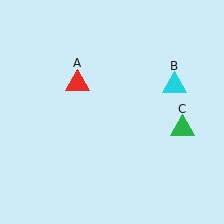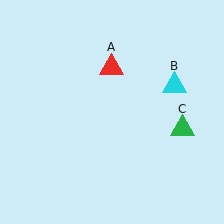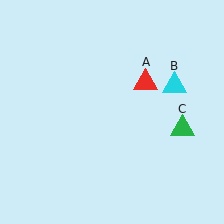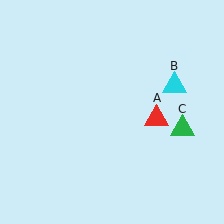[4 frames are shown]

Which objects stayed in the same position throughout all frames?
Cyan triangle (object B) and green triangle (object C) remained stationary.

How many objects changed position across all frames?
1 object changed position: red triangle (object A).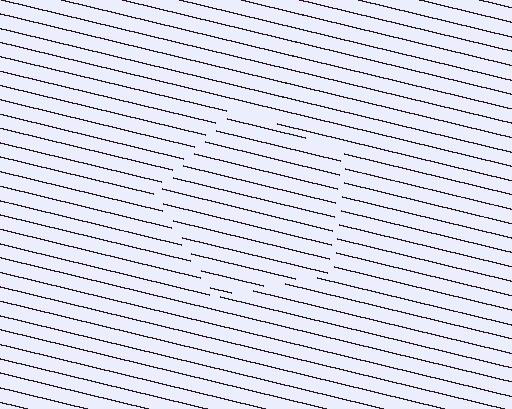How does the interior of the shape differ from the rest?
The interior of the shape contains the same grating, shifted by half a period — the contour is defined by the phase discontinuity where line-ends from the inner and outer gratings abut.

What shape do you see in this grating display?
An illusory pentagon. The interior of the shape contains the same grating, shifted by half a period — the contour is defined by the phase discontinuity where line-ends from the inner and outer gratings abut.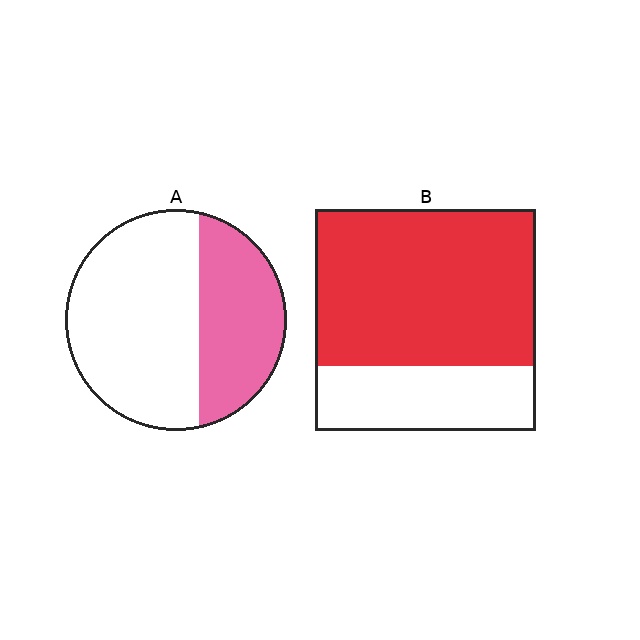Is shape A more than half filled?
No.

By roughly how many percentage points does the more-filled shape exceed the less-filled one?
By roughly 35 percentage points (B over A).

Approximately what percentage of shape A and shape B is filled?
A is approximately 35% and B is approximately 70%.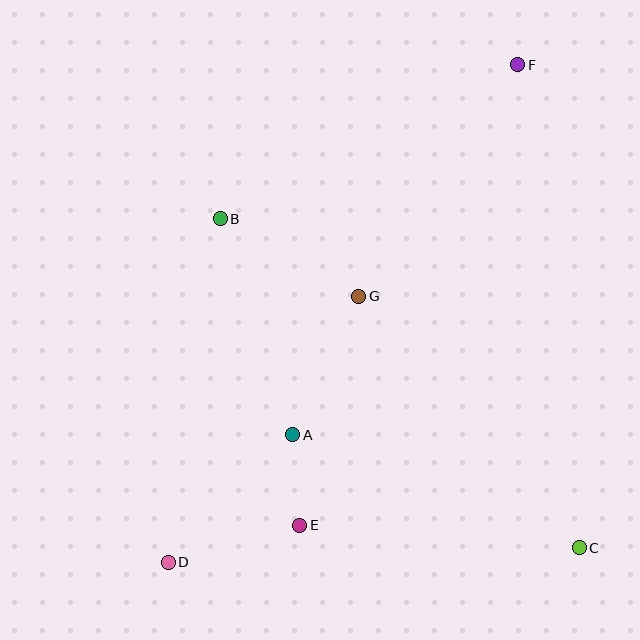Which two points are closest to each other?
Points A and E are closest to each other.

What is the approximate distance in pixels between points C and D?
The distance between C and D is approximately 411 pixels.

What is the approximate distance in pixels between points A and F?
The distance between A and F is approximately 433 pixels.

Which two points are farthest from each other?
Points D and F are farthest from each other.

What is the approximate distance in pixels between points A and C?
The distance between A and C is approximately 308 pixels.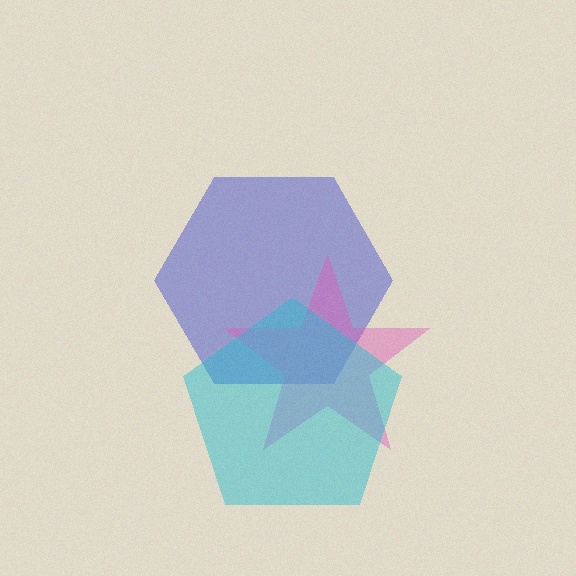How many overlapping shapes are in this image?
There are 3 overlapping shapes in the image.